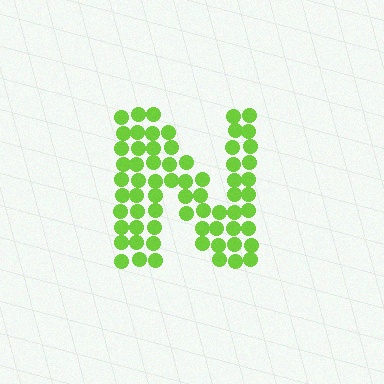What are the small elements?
The small elements are circles.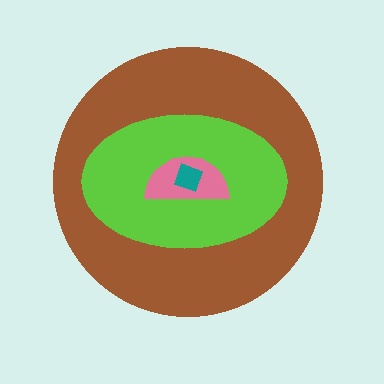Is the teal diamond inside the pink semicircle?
Yes.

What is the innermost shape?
The teal diamond.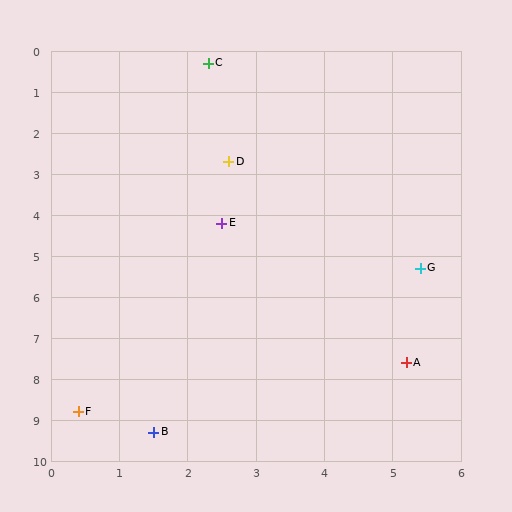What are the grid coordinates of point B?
Point B is at approximately (1.5, 9.3).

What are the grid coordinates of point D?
Point D is at approximately (2.6, 2.7).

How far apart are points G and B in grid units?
Points G and B are about 5.6 grid units apart.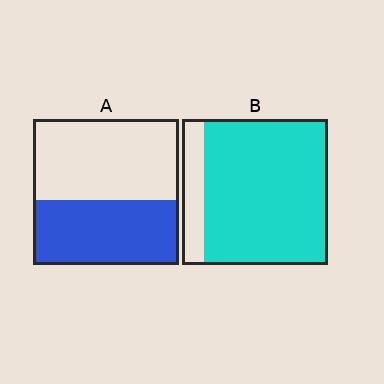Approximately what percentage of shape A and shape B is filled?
A is approximately 45% and B is approximately 85%.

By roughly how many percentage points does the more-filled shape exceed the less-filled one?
By roughly 40 percentage points (B over A).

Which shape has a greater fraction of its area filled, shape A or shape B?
Shape B.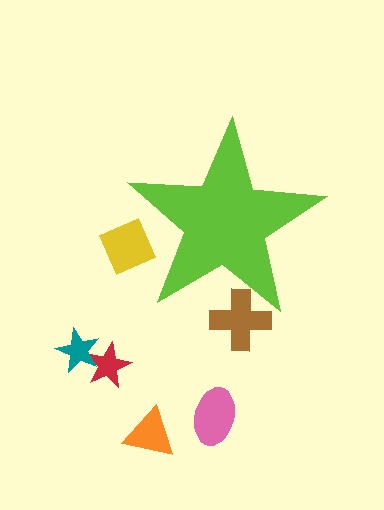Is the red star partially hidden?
No, the red star is fully visible.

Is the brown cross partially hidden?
Yes, the brown cross is partially hidden behind the lime star.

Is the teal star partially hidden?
No, the teal star is fully visible.